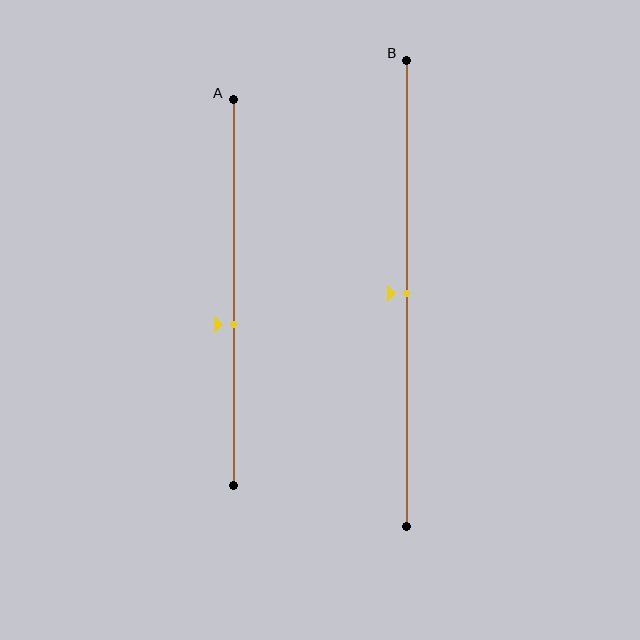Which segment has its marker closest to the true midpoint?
Segment B has its marker closest to the true midpoint.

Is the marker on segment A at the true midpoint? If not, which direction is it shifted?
No, the marker on segment A is shifted downward by about 8% of the segment length.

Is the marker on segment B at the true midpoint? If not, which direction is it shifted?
Yes, the marker on segment B is at the true midpoint.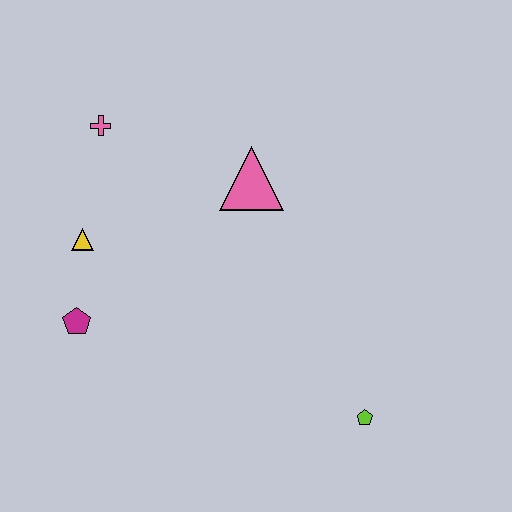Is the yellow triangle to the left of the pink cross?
Yes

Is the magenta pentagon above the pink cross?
No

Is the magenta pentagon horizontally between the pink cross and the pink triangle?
No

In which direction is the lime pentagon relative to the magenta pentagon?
The lime pentagon is to the right of the magenta pentagon.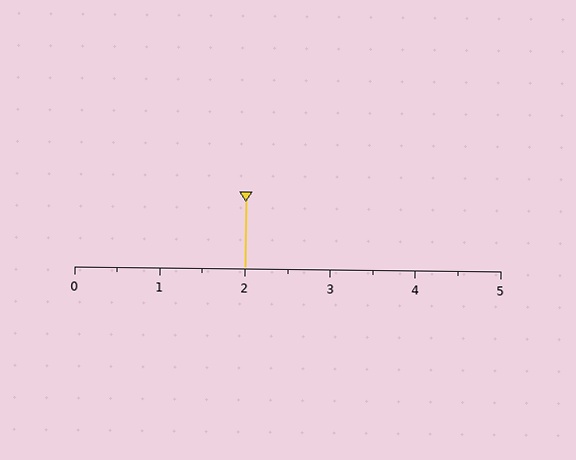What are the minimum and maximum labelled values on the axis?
The axis runs from 0 to 5.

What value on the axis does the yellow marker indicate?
The marker indicates approximately 2.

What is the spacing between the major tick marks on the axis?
The major ticks are spaced 1 apart.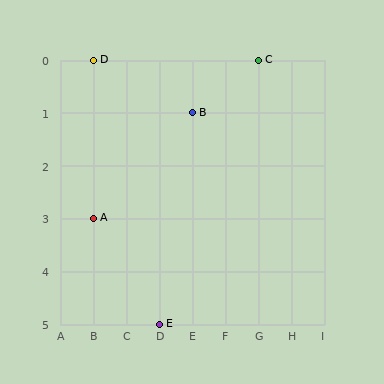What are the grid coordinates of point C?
Point C is at grid coordinates (G, 0).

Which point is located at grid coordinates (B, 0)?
Point D is at (B, 0).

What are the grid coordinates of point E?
Point E is at grid coordinates (D, 5).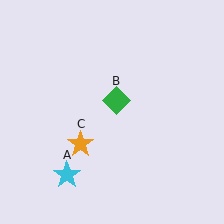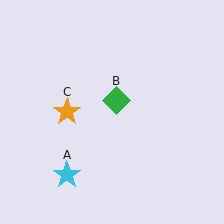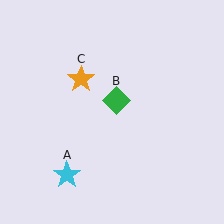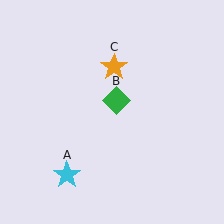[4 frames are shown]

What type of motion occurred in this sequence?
The orange star (object C) rotated clockwise around the center of the scene.